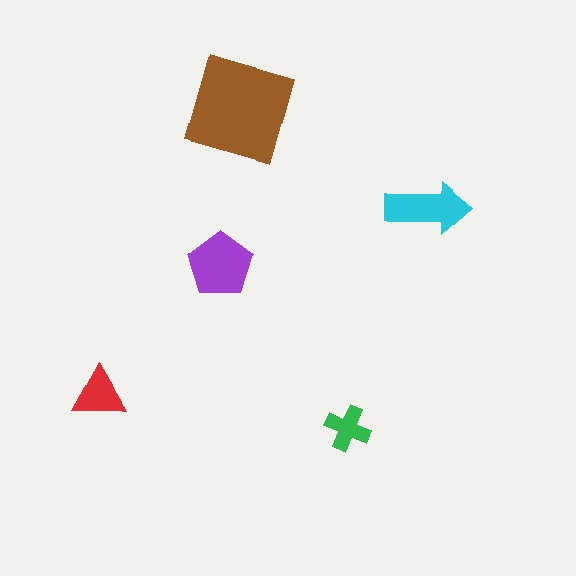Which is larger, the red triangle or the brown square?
The brown square.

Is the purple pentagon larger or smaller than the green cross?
Larger.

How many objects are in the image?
There are 5 objects in the image.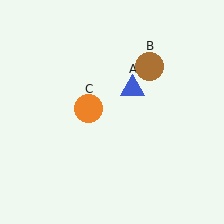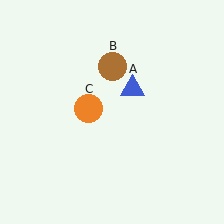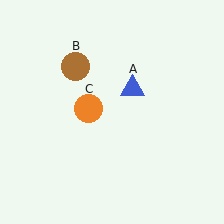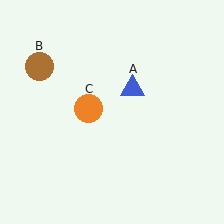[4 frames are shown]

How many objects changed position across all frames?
1 object changed position: brown circle (object B).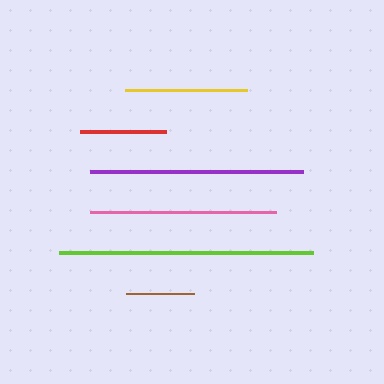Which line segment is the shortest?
The brown line is the shortest at approximately 69 pixels.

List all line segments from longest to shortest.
From longest to shortest: lime, purple, pink, yellow, red, brown.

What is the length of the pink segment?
The pink segment is approximately 186 pixels long.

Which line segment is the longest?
The lime line is the longest at approximately 254 pixels.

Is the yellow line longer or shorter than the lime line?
The lime line is longer than the yellow line.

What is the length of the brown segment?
The brown segment is approximately 69 pixels long.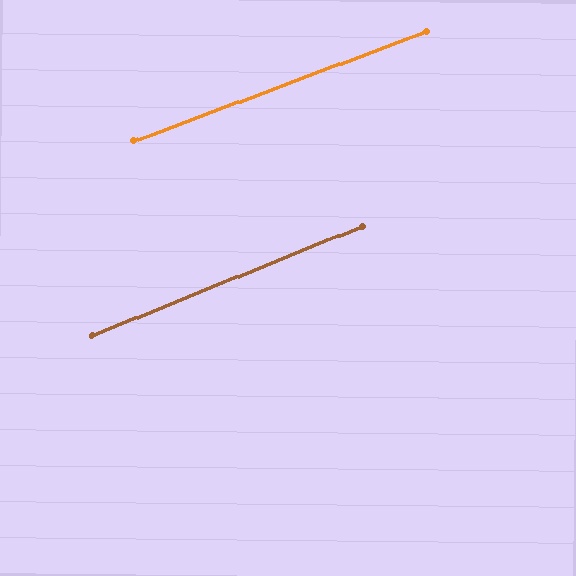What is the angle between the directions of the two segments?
Approximately 2 degrees.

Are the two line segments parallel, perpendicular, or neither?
Parallel — their directions differ by only 1.5°.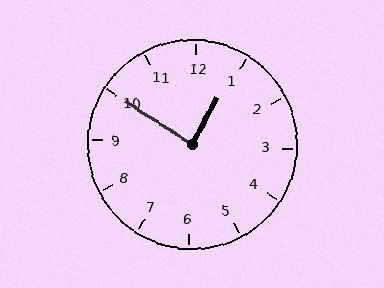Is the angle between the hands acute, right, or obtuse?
It is right.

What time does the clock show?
12:50.